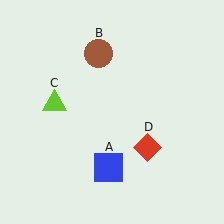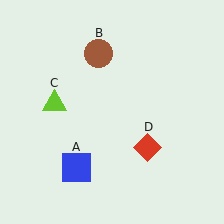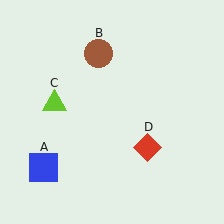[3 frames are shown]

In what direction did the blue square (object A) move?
The blue square (object A) moved left.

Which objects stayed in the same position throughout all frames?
Brown circle (object B) and lime triangle (object C) and red diamond (object D) remained stationary.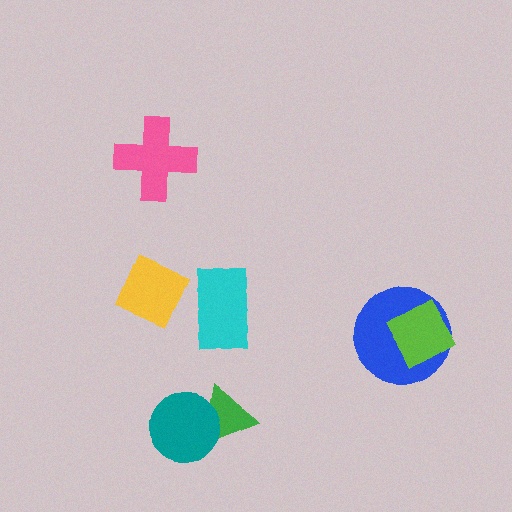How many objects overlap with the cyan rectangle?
0 objects overlap with the cyan rectangle.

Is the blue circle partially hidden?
Yes, it is partially covered by another shape.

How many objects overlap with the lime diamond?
1 object overlaps with the lime diamond.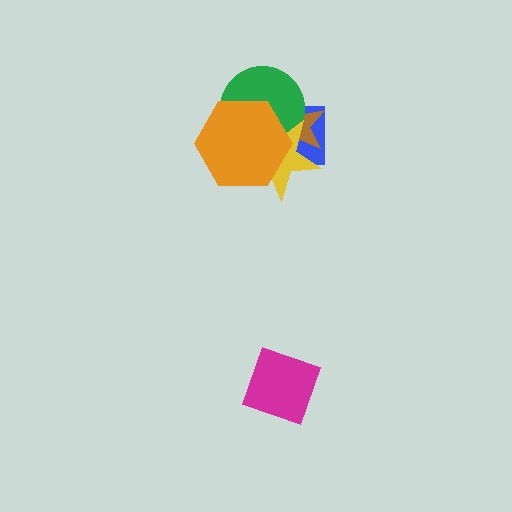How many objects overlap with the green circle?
4 objects overlap with the green circle.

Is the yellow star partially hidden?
Yes, it is partially covered by another shape.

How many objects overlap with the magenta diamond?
0 objects overlap with the magenta diamond.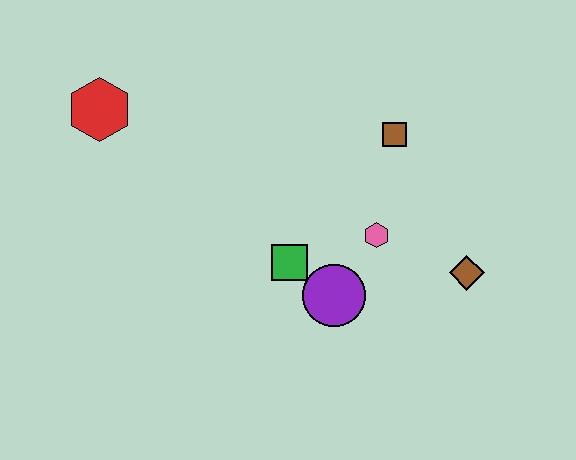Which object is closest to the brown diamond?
The pink hexagon is closest to the brown diamond.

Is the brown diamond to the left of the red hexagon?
No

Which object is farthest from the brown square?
The red hexagon is farthest from the brown square.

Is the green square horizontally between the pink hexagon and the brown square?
No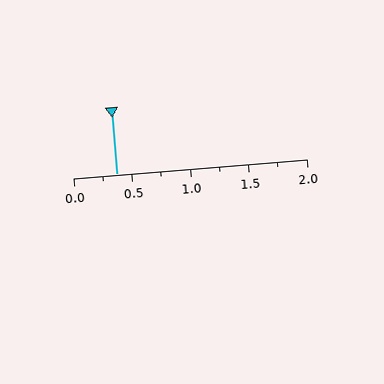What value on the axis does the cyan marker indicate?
The marker indicates approximately 0.38.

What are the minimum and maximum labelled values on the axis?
The axis runs from 0.0 to 2.0.